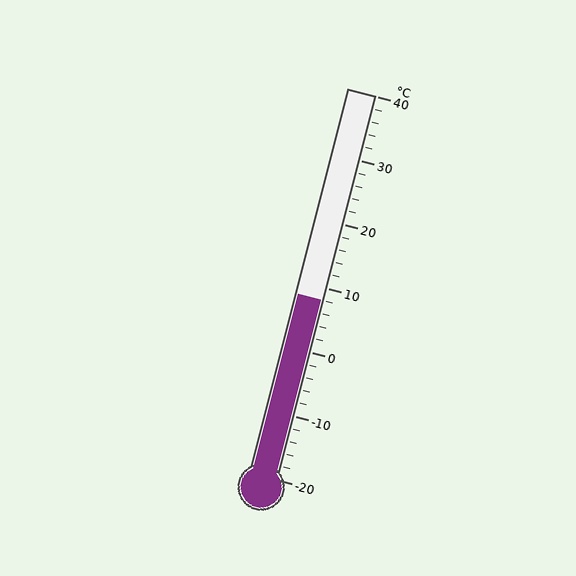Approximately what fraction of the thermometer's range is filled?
The thermometer is filled to approximately 45% of its range.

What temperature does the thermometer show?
The thermometer shows approximately 8°C.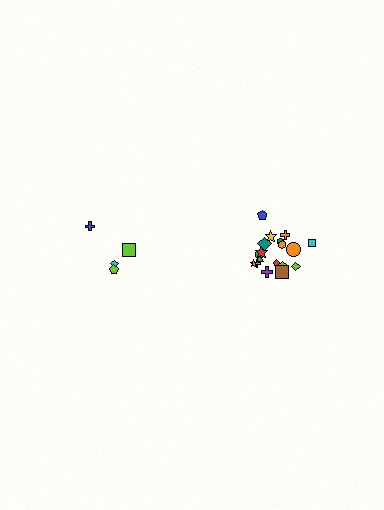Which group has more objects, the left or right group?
The right group.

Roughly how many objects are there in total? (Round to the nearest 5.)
Roughly 20 objects in total.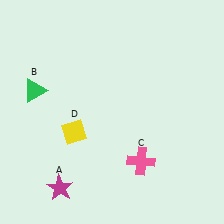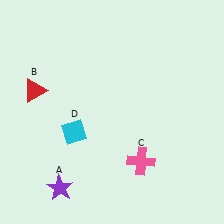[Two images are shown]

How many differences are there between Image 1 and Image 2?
There are 3 differences between the two images.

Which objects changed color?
A changed from magenta to purple. B changed from green to red. D changed from yellow to cyan.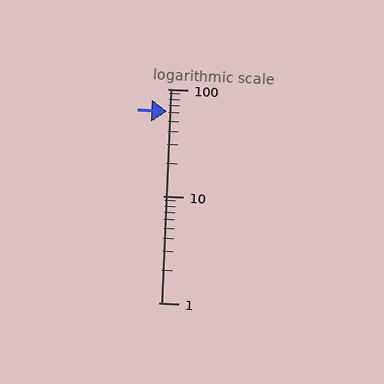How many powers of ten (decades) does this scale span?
The scale spans 2 decades, from 1 to 100.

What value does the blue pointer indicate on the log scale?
The pointer indicates approximately 61.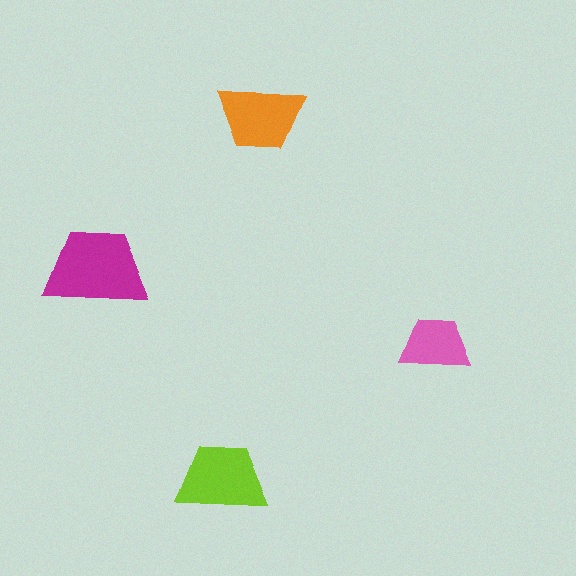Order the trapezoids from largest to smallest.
the magenta one, the lime one, the orange one, the pink one.